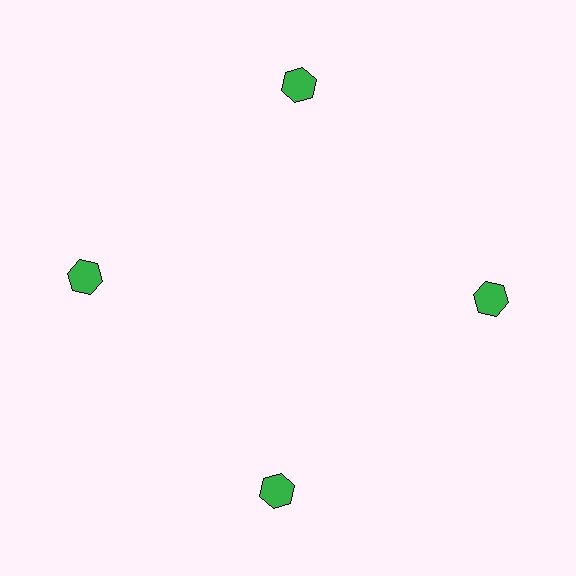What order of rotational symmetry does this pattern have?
This pattern has 4-fold rotational symmetry.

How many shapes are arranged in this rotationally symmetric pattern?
There are 4 shapes, arranged in 4 groups of 1.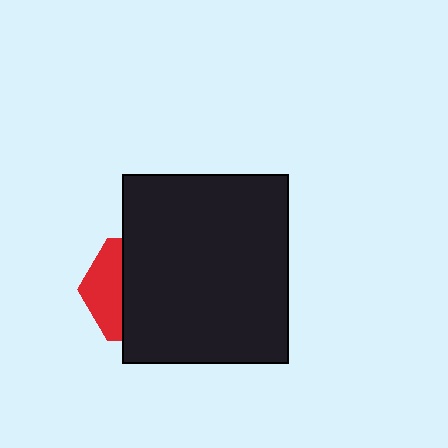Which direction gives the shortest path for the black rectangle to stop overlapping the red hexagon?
Moving right gives the shortest separation.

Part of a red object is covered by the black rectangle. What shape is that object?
It is a hexagon.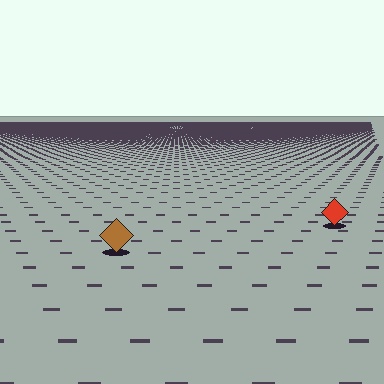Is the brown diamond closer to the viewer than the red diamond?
Yes. The brown diamond is closer — you can tell from the texture gradient: the ground texture is coarser near it.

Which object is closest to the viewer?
The brown diamond is closest. The texture marks near it are larger and more spread out.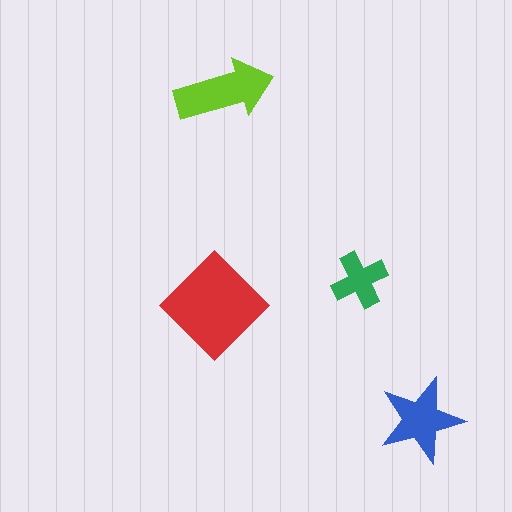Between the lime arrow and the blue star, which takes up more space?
The lime arrow.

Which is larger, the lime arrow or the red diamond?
The red diamond.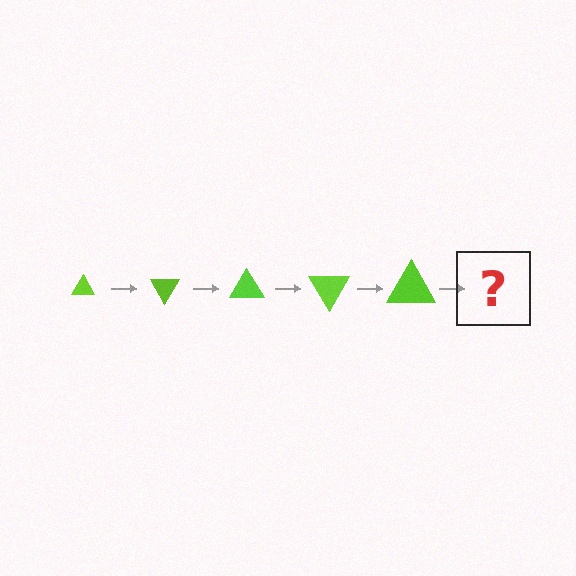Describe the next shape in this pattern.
It should be a triangle, larger than the previous one and rotated 300 degrees from the start.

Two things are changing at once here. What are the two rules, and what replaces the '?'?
The two rules are that the triangle grows larger each step and it rotates 60 degrees each step. The '?' should be a triangle, larger than the previous one and rotated 300 degrees from the start.